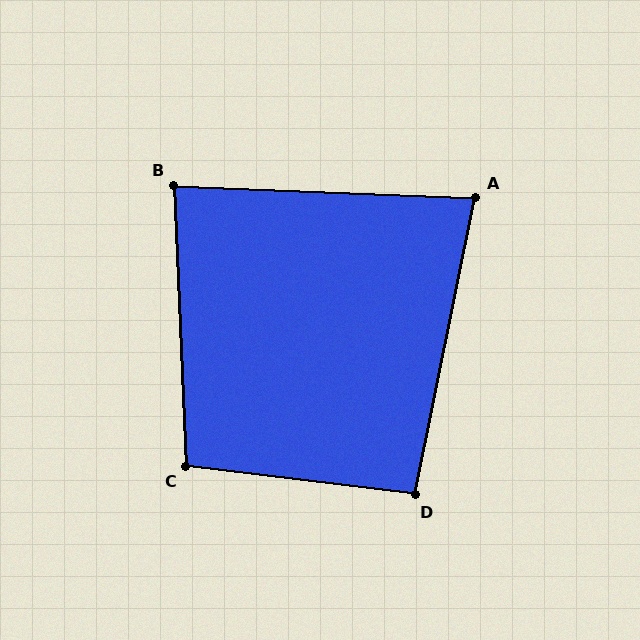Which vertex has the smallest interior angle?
A, at approximately 81 degrees.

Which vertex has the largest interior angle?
C, at approximately 99 degrees.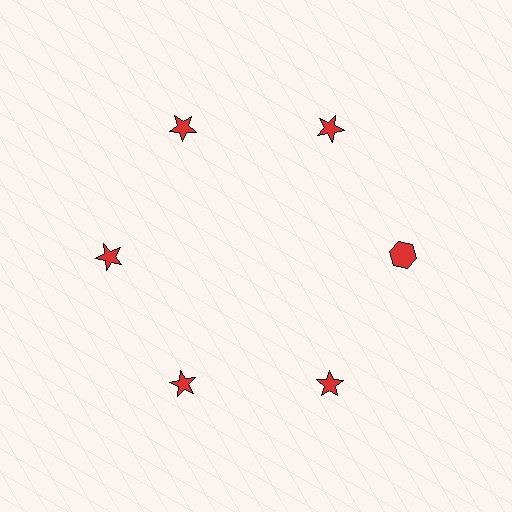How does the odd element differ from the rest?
It has a different shape: hexagon instead of star.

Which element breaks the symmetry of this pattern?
The red hexagon at roughly the 3 o'clock position breaks the symmetry. All other shapes are red stars.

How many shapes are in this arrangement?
There are 6 shapes arranged in a ring pattern.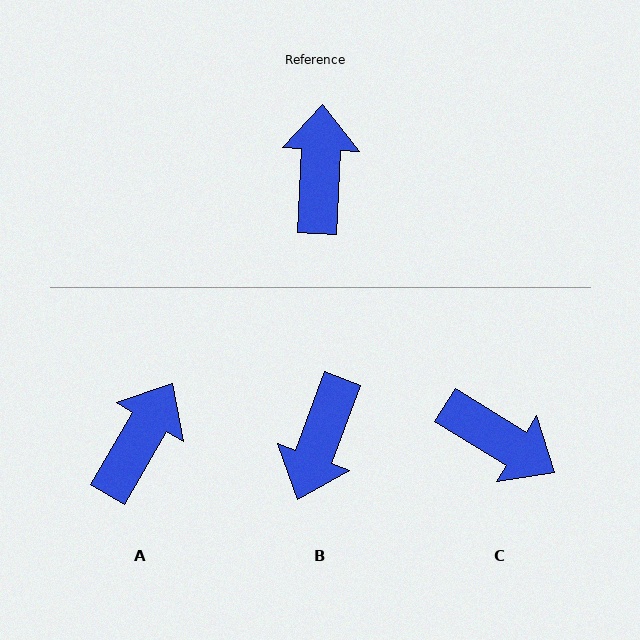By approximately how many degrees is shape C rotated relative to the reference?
Approximately 119 degrees clockwise.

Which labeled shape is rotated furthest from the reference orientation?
B, about 162 degrees away.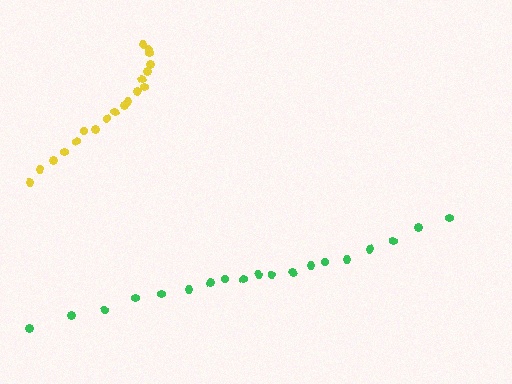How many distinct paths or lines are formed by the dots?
There are 2 distinct paths.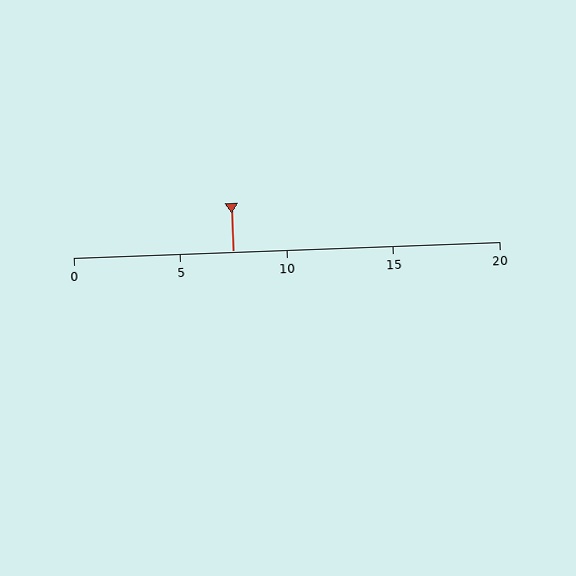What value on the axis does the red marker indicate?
The marker indicates approximately 7.5.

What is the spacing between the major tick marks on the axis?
The major ticks are spaced 5 apart.